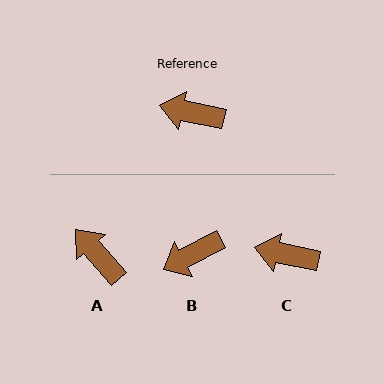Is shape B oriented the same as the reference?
No, it is off by about 40 degrees.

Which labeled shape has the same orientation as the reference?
C.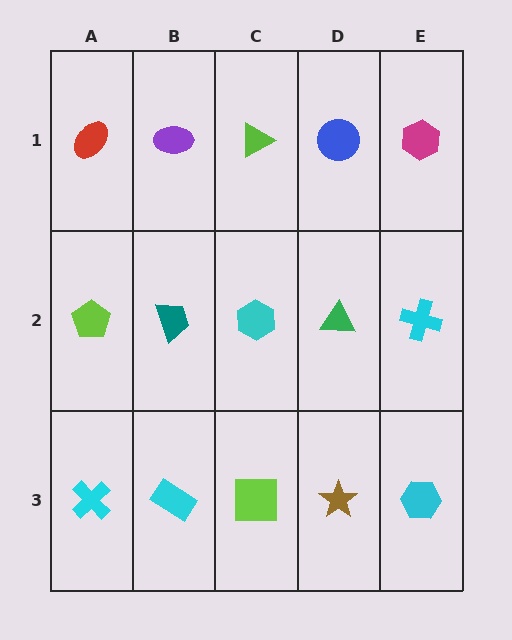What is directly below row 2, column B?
A cyan rectangle.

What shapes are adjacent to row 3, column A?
A lime pentagon (row 2, column A), a cyan rectangle (row 3, column B).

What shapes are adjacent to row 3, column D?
A green triangle (row 2, column D), a lime square (row 3, column C), a cyan hexagon (row 3, column E).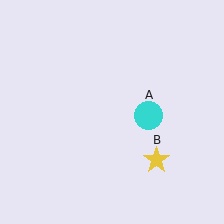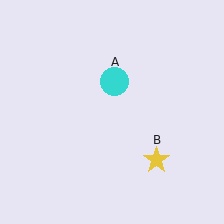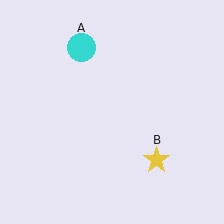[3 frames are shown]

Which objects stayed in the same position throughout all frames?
Yellow star (object B) remained stationary.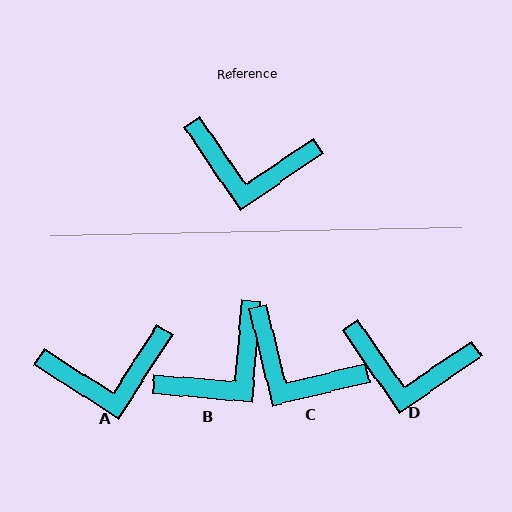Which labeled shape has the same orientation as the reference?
D.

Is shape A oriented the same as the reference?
No, it is off by about 23 degrees.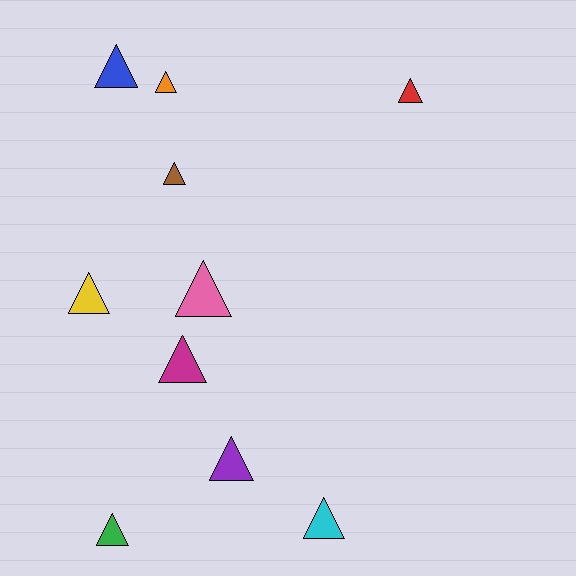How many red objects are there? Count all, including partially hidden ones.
There is 1 red object.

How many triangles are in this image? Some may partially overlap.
There are 10 triangles.